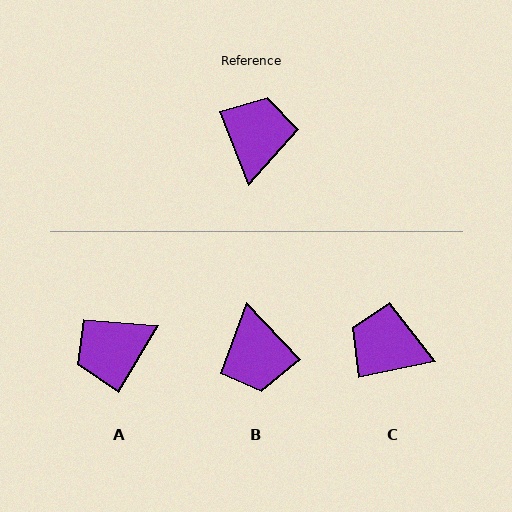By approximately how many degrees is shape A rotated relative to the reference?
Approximately 128 degrees counter-clockwise.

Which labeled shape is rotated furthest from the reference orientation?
B, about 158 degrees away.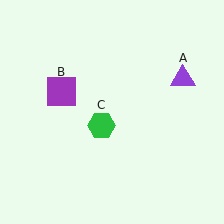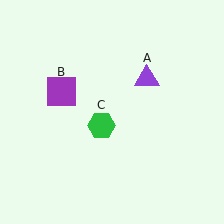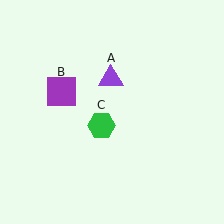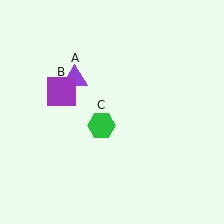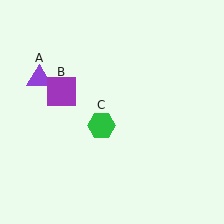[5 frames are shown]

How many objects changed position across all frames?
1 object changed position: purple triangle (object A).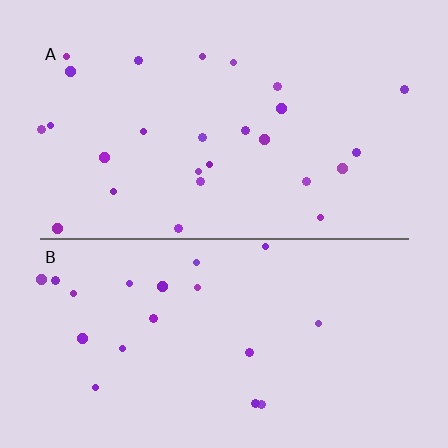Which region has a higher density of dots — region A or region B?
A (the top).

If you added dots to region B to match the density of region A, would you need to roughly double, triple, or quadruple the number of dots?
Approximately double.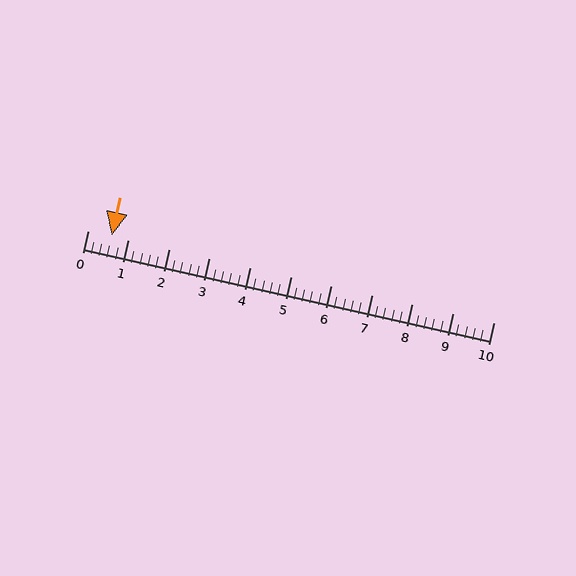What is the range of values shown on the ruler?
The ruler shows values from 0 to 10.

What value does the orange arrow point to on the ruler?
The orange arrow points to approximately 0.6.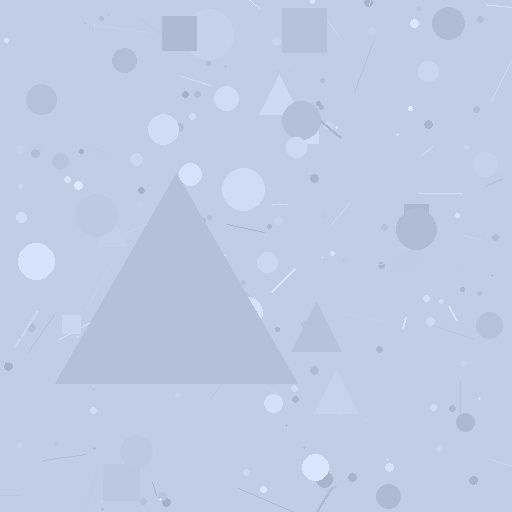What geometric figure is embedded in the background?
A triangle is embedded in the background.